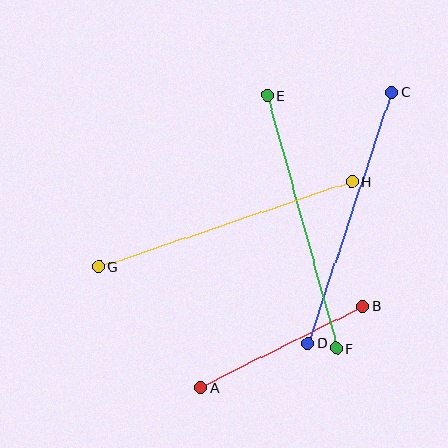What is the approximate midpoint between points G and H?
The midpoint is at approximately (225, 224) pixels.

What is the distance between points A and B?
The distance is approximately 181 pixels.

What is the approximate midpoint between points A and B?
The midpoint is at approximately (282, 347) pixels.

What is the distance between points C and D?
The distance is approximately 264 pixels.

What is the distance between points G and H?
The distance is approximately 267 pixels.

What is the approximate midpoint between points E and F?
The midpoint is at approximately (302, 222) pixels.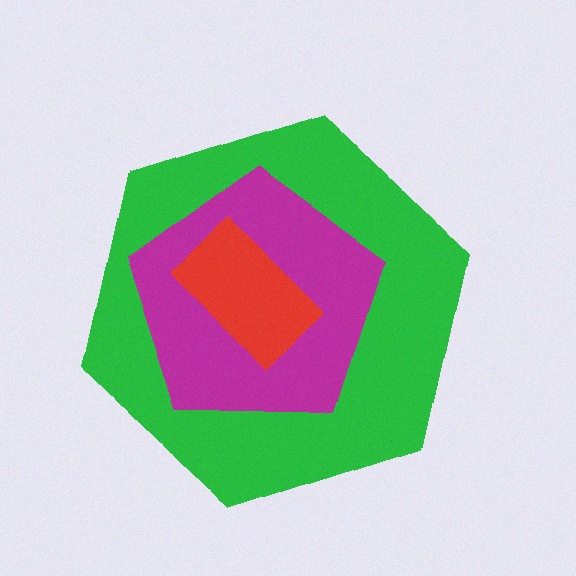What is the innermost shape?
The red rectangle.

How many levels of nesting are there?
3.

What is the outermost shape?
The green hexagon.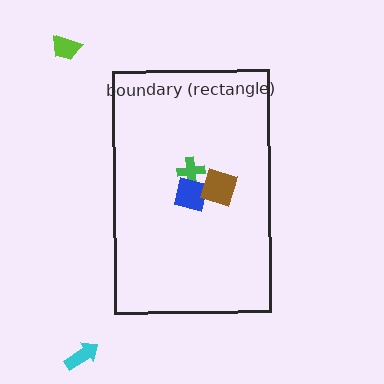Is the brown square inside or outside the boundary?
Inside.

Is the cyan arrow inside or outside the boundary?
Outside.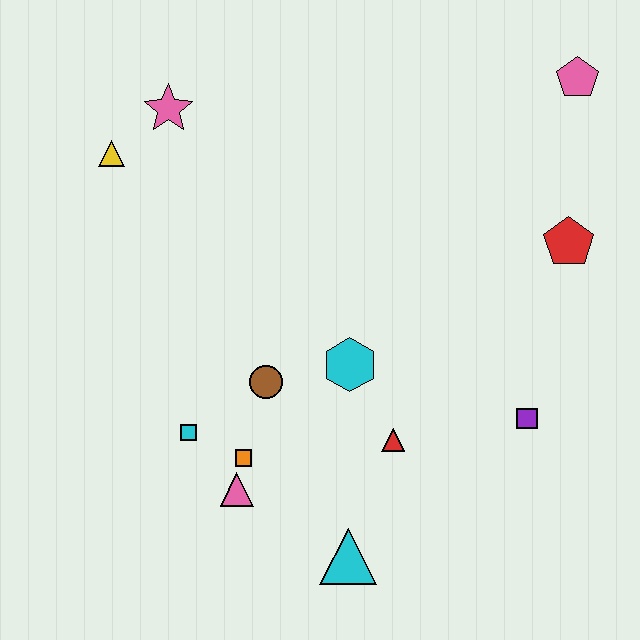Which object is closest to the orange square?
The pink triangle is closest to the orange square.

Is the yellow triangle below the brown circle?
No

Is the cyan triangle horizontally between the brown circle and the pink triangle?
No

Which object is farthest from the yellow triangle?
The purple square is farthest from the yellow triangle.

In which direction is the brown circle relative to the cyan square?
The brown circle is to the right of the cyan square.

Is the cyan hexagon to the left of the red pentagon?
Yes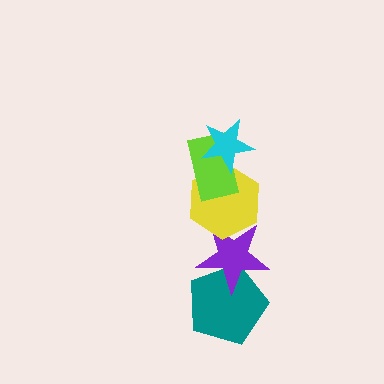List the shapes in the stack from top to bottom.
From top to bottom: the cyan star, the lime rectangle, the yellow hexagon, the purple star, the teal pentagon.